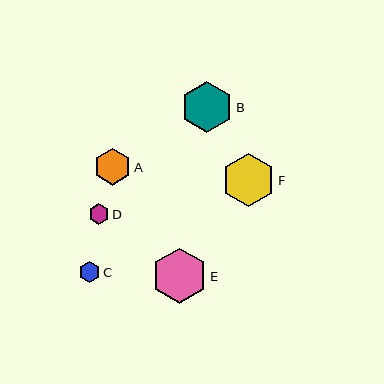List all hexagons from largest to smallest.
From largest to smallest: E, F, B, A, C, D.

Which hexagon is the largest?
Hexagon E is the largest with a size of approximately 55 pixels.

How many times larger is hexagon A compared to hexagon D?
Hexagon A is approximately 1.8 times the size of hexagon D.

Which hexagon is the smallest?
Hexagon D is the smallest with a size of approximately 20 pixels.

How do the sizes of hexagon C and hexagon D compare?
Hexagon C and hexagon D are approximately the same size.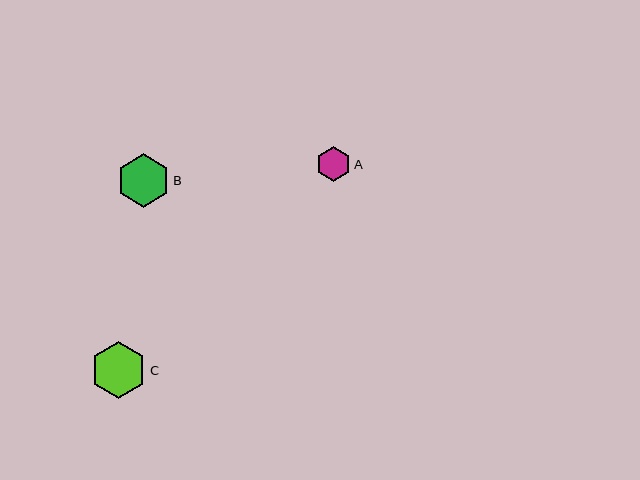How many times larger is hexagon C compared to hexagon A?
Hexagon C is approximately 1.6 times the size of hexagon A.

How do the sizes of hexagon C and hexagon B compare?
Hexagon C and hexagon B are approximately the same size.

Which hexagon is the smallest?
Hexagon A is the smallest with a size of approximately 35 pixels.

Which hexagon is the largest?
Hexagon C is the largest with a size of approximately 56 pixels.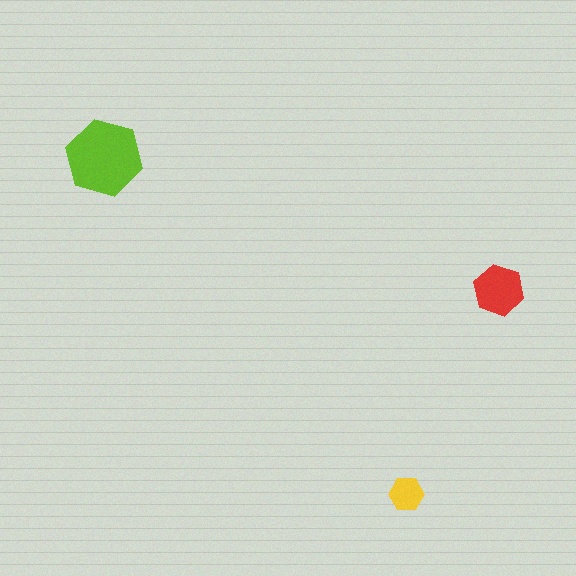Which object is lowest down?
The yellow hexagon is bottommost.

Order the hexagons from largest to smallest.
the lime one, the red one, the yellow one.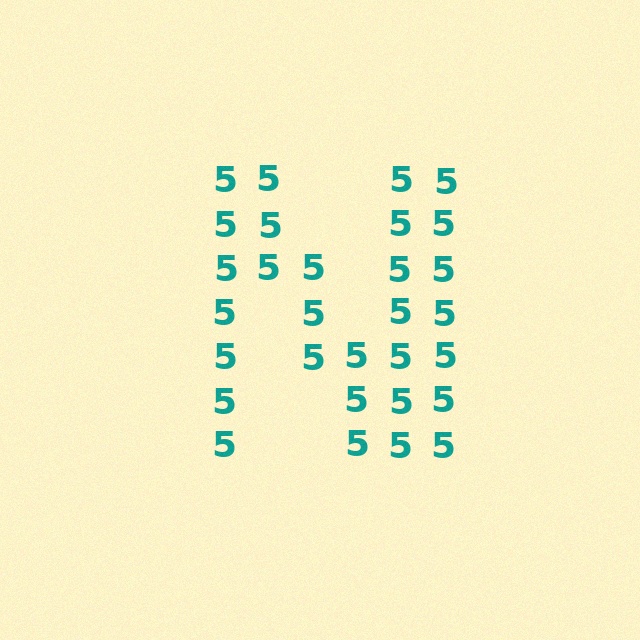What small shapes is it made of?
It is made of small digit 5's.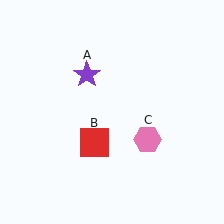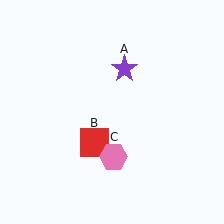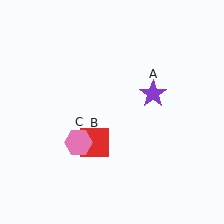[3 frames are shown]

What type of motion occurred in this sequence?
The purple star (object A), pink hexagon (object C) rotated clockwise around the center of the scene.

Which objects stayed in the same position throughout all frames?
Red square (object B) remained stationary.